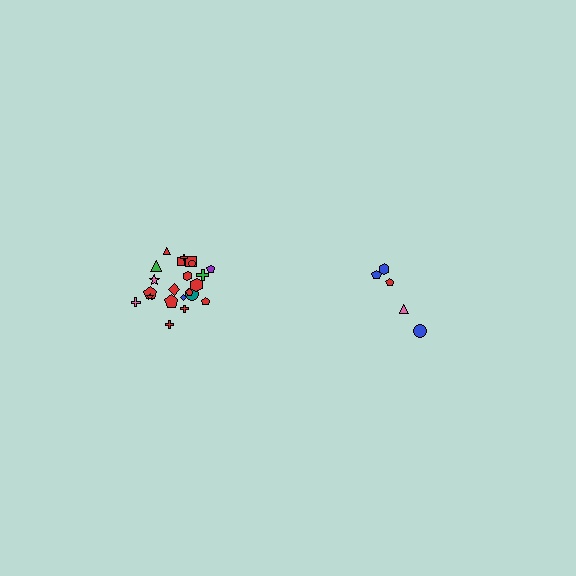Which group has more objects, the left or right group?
The left group.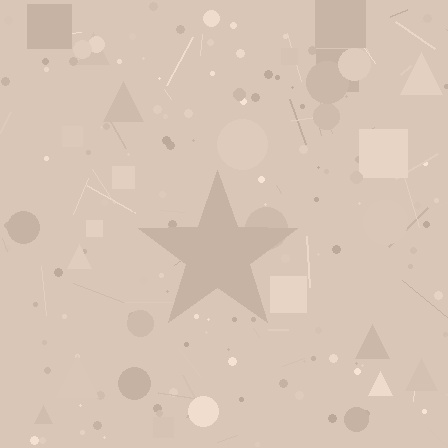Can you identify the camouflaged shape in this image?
The camouflaged shape is a star.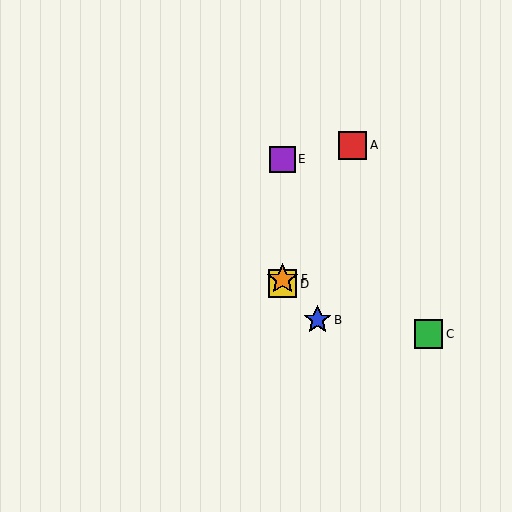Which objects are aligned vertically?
Objects D, E, F are aligned vertically.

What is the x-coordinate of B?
Object B is at x≈317.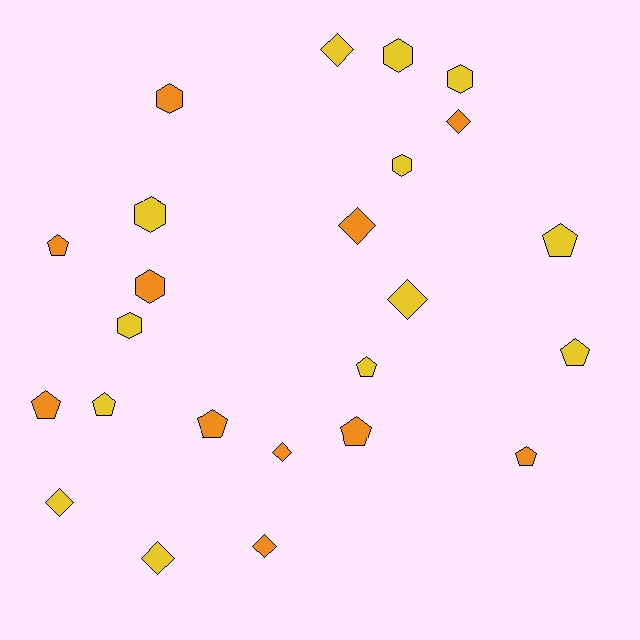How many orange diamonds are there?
There are 4 orange diamonds.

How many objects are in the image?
There are 24 objects.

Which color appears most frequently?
Yellow, with 13 objects.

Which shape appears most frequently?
Pentagon, with 9 objects.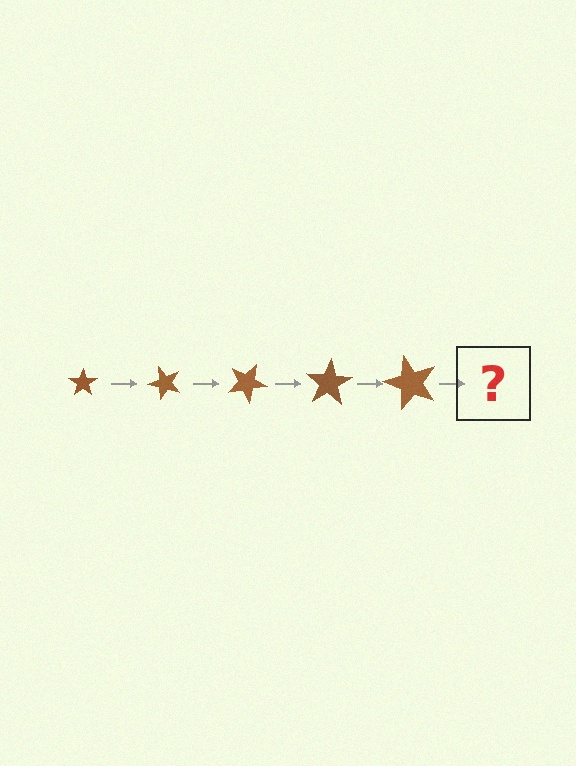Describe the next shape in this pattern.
It should be a star, larger than the previous one and rotated 250 degrees from the start.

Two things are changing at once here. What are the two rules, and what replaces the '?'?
The two rules are that the star grows larger each step and it rotates 50 degrees each step. The '?' should be a star, larger than the previous one and rotated 250 degrees from the start.